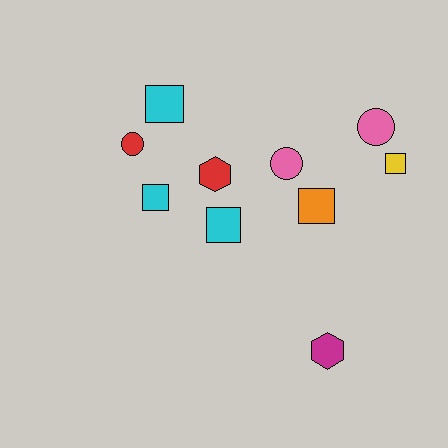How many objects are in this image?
There are 10 objects.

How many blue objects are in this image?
There are no blue objects.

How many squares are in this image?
There are 5 squares.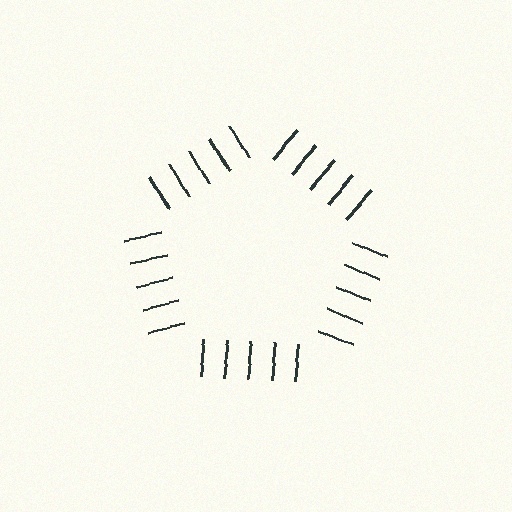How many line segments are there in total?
25 — 5 along each of the 5 edges.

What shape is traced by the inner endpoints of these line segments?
An illusory pentagon — the line segments terminate on its edges but no continuous stroke is drawn.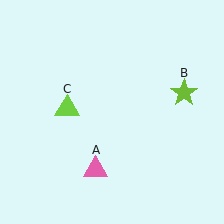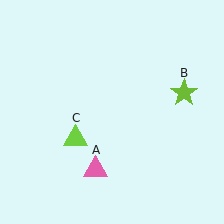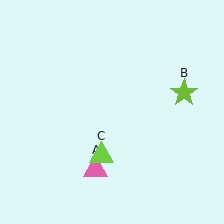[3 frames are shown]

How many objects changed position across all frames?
1 object changed position: lime triangle (object C).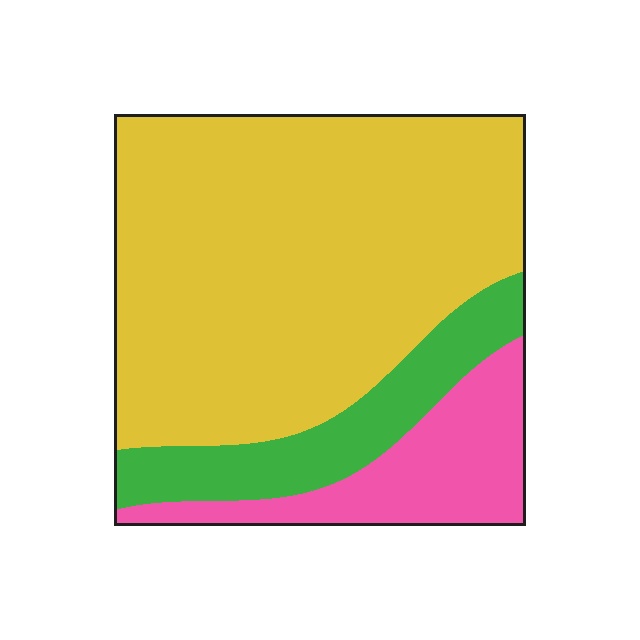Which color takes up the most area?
Yellow, at roughly 70%.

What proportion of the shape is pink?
Pink takes up about one sixth (1/6) of the shape.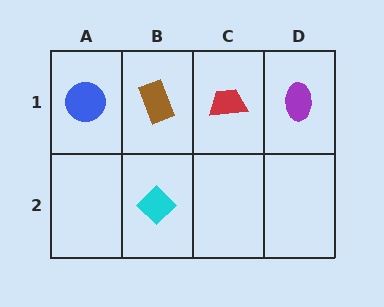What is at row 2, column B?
A cyan diamond.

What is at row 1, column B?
A brown rectangle.